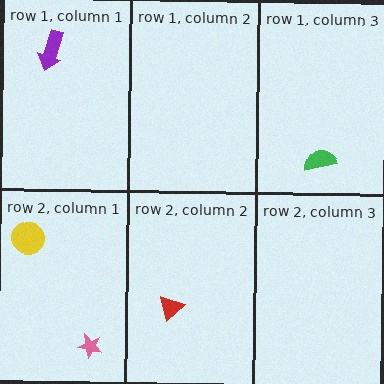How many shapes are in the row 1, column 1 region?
1.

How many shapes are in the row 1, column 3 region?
1.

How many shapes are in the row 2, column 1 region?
2.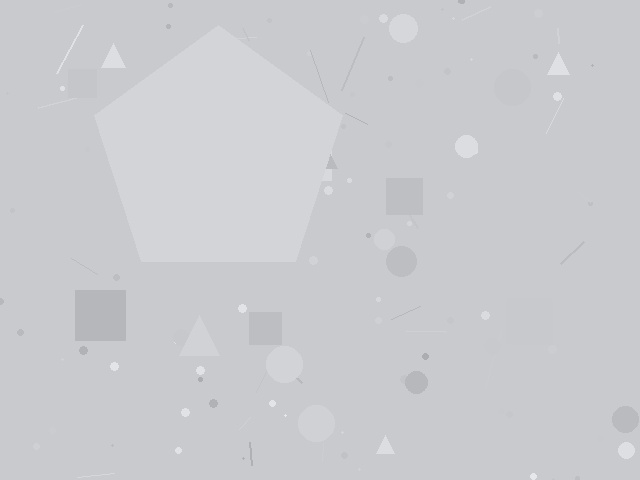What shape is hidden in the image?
A pentagon is hidden in the image.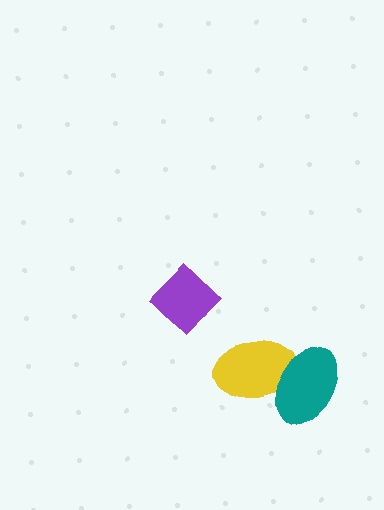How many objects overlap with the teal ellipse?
1 object overlaps with the teal ellipse.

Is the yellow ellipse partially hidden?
Yes, it is partially covered by another shape.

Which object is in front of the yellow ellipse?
The teal ellipse is in front of the yellow ellipse.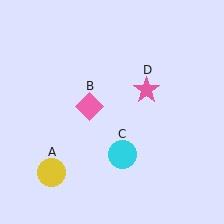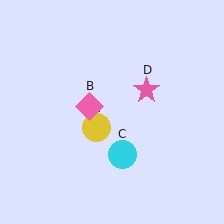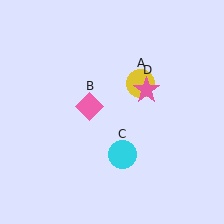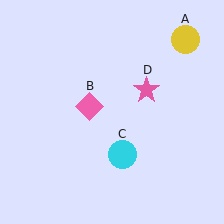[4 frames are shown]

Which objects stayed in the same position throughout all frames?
Pink diamond (object B) and cyan circle (object C) and pink star (object D) remained stationary.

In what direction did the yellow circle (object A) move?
The yellow circle (object A) moved up and to the right.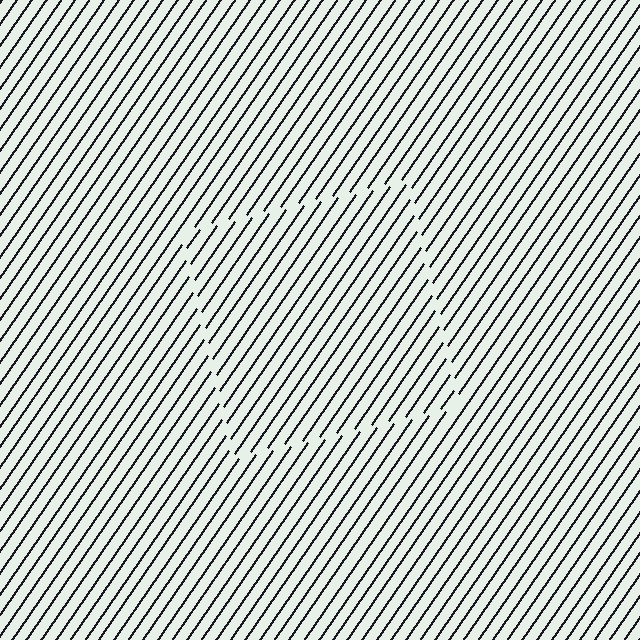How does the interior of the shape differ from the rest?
The interior of the shape contains the same grating, shifted by half a period — the contour is defined by the phase discontinuity where line-ends from the inner and outer gratings abut.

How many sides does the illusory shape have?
4 sides — the line-ends trace a square.